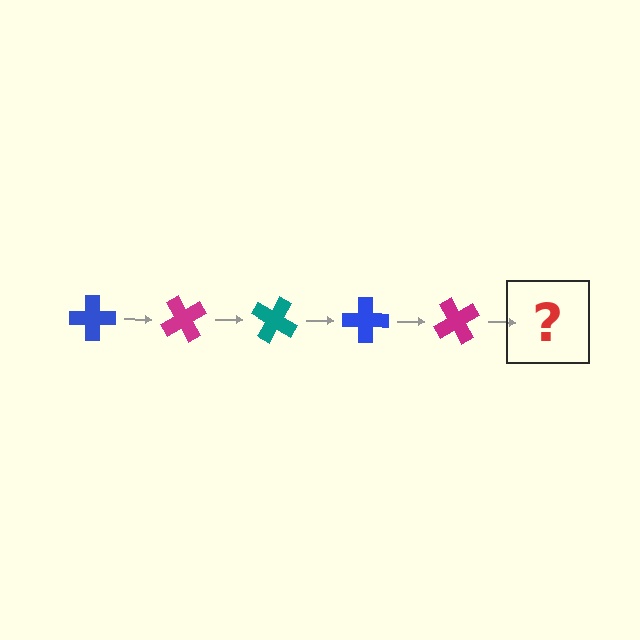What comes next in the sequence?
The next element should be a teal cross, rotated 300 degrees from the start.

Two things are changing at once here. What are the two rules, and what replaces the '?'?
The two rules are that it rotates 60 degrees each step and the color cycles through blue, magenta, and teal. The '?' should be a teal cross, rotated 300 degrees from the start.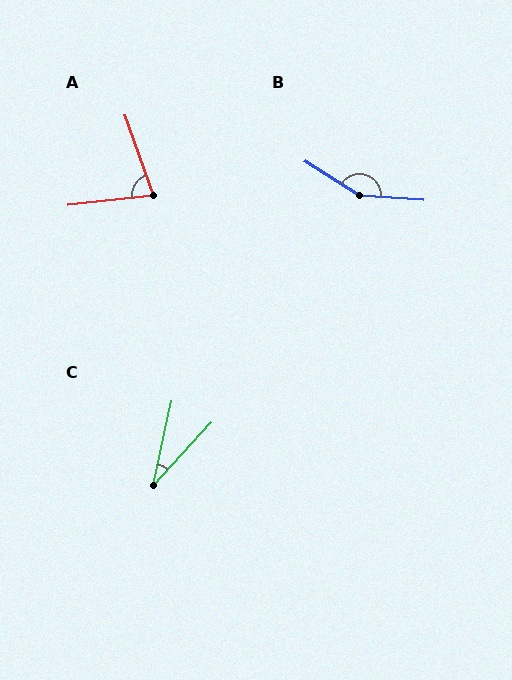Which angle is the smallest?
C, at approximately 30 degrees.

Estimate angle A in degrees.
Approximately 77 degrees.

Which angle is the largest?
B, at approximately 152 degrees.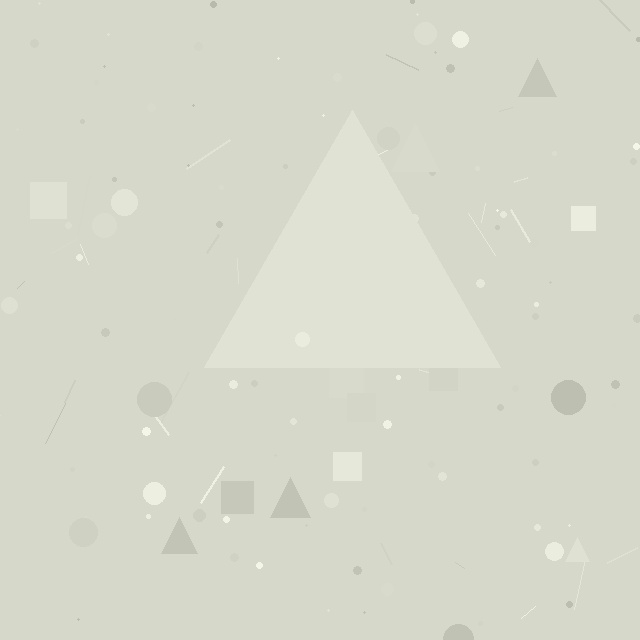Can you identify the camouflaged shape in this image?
The camouflaged shape is a triangle.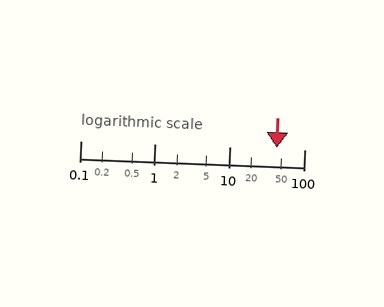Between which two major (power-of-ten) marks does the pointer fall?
The pointer is between 10 and 100.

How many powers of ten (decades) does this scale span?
The scale spans 3 decades, from 0.1 to 100.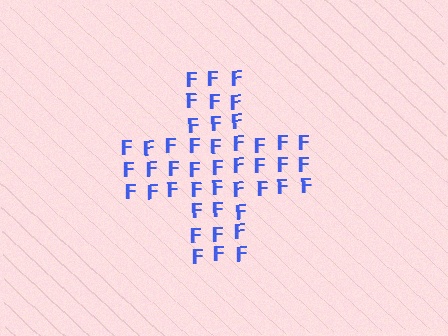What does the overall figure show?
The overall figure shows a cross.